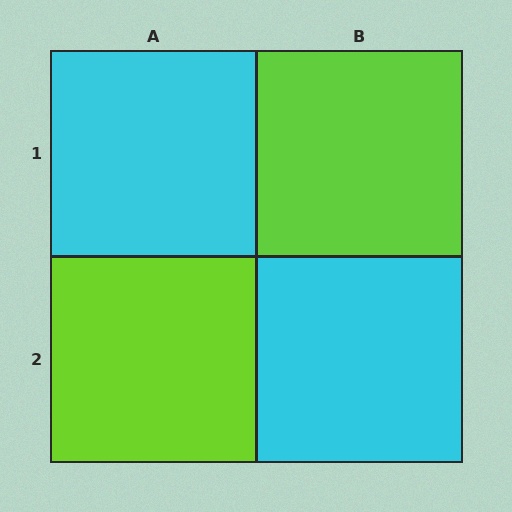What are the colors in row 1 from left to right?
Cyan, lime.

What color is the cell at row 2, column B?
Cyan.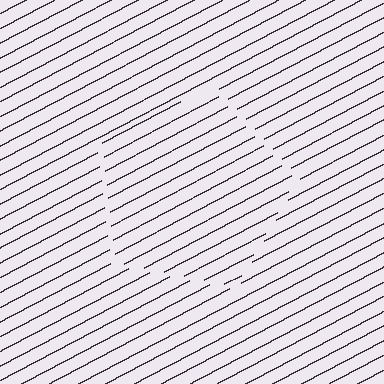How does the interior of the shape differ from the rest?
The interior of the shape contains the same grating, shifted by half a period — the contour is defined by the phase discontinuity where line-ends from the inner and outer gratings abut.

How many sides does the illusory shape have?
5 sides — the line-ends trace a pentagon.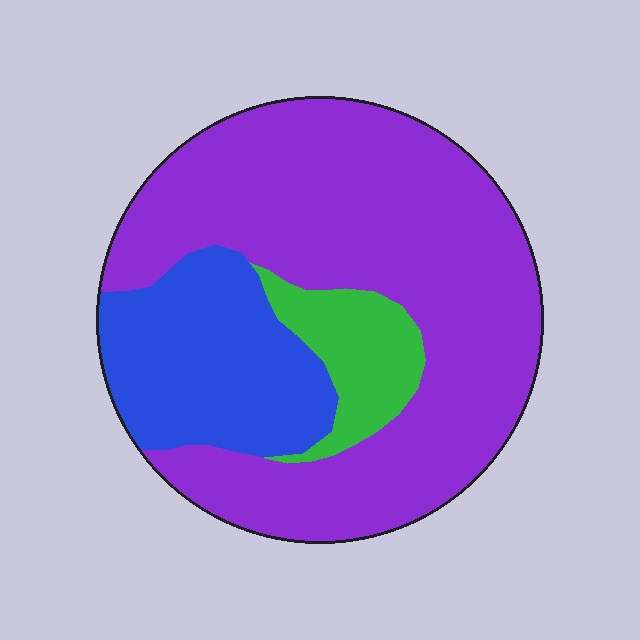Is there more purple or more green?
Purple.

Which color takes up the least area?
Green, at roughly 10%.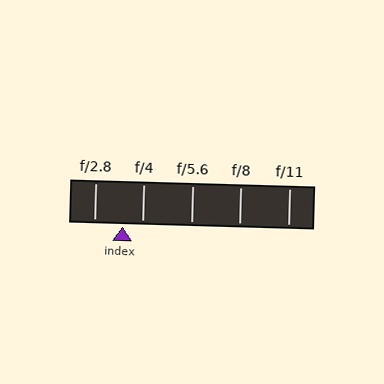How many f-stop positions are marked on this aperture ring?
There are 5 f-stop positions marked.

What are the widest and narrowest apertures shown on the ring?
The widest aperture shown is f/2.8 and the narrowest is f/11.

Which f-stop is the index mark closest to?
The index mark is closest to f/4.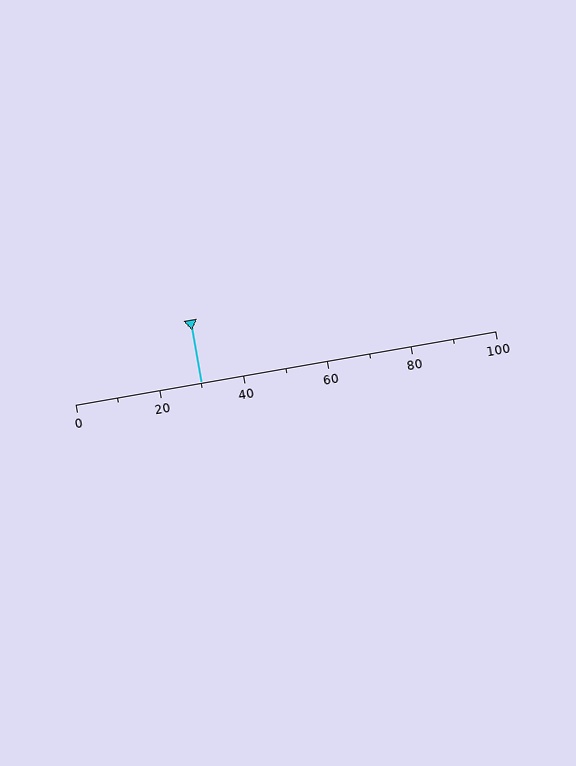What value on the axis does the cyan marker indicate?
The marker indicates approximately 30.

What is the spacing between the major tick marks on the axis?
The major ticks are spaced 20 apart.